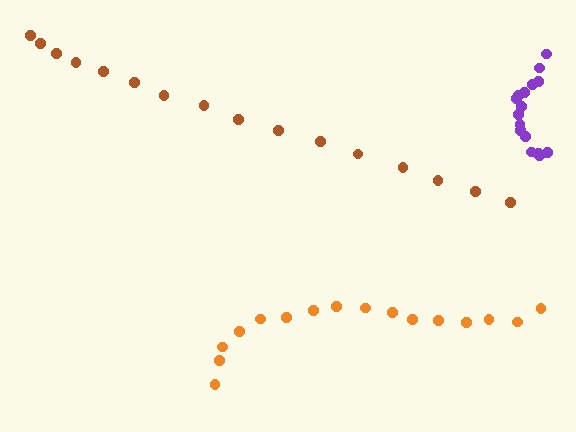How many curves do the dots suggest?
There are 3 distinct paths.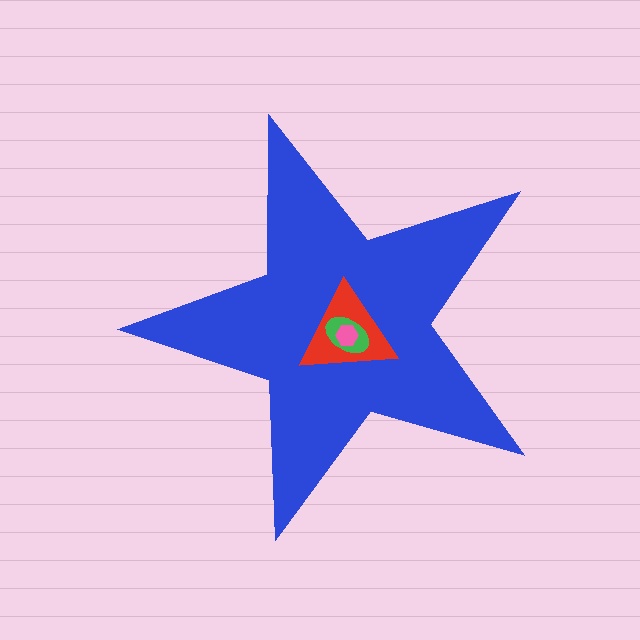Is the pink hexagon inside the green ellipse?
Yes.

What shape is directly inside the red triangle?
The green ellipse.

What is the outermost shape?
The blue star.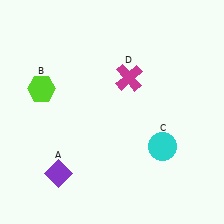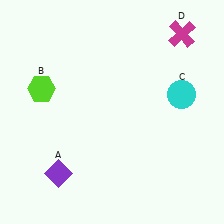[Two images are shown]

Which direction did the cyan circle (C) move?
The cyan circle (C) moved up.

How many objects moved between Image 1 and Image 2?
2 objects moved between the two images.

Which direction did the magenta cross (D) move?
The magenta cross (D) moved right.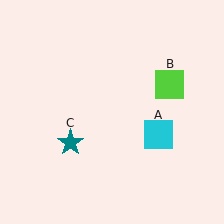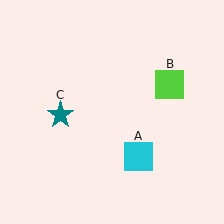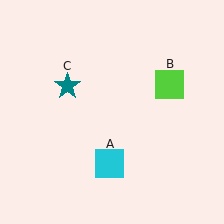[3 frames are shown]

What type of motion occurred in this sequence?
The cyan square (object A), teal star (object C) rotated clockwise around the center of the scene.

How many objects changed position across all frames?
2 objects changed position: cyan square (object A), teal star (object C).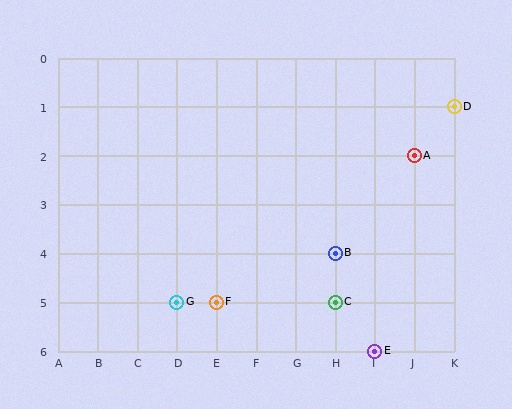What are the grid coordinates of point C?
Point C is at grid coordinates (H, 5).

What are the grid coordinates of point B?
Point B is at grid coordinates (H, 4).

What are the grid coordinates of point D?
Point D is at grid coordinates (K, 1).